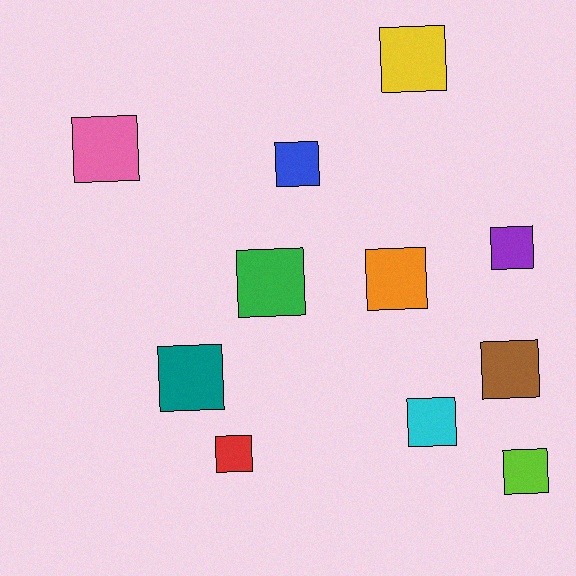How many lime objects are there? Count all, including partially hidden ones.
There is 1 lime object.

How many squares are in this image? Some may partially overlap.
There are 11 squares.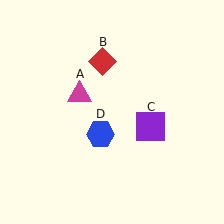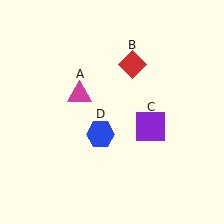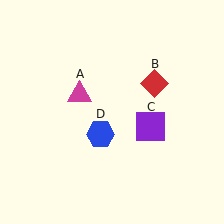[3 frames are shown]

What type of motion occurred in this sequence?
The red diamond (object B) rotated clockwise around the center of the scene.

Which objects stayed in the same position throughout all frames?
Magenta triangle (object A) and purple square (object C) and blue hexagon (object D) remained stationary.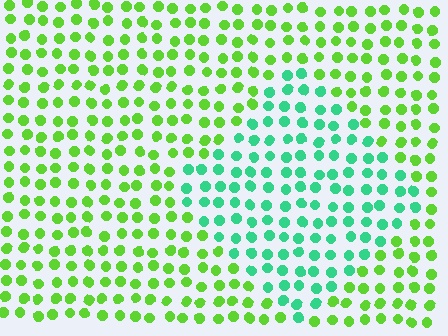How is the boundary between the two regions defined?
The boundary is defined purely by a slight shift in hue (about 49 degrees). Spacing, size, and orientation are identical on both sides.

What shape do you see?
I see a diamond.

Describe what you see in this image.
The image is filled with small lime elements in a uniform arrangement. A diamond-shaped region is visible where the elements are tinted to a slightly different hue, forming a subtle color boundary.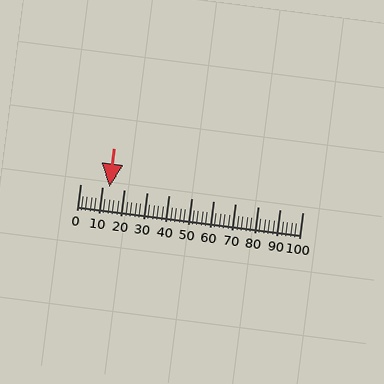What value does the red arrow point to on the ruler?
The red arrow points to approximately 13.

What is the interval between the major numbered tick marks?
The major tick marks are spaced 10 units apart.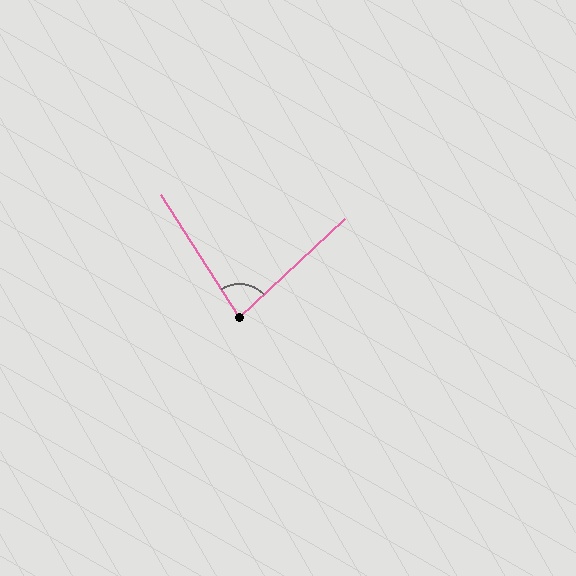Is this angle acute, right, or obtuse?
It is acute.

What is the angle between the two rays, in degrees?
Approximately 80 degrees.